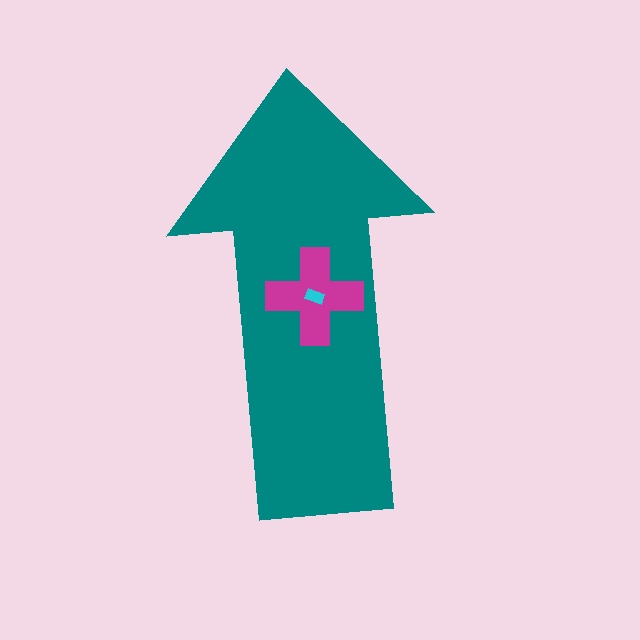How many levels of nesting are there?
3.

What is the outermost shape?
The teal arrow.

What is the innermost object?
The cyan rectangle.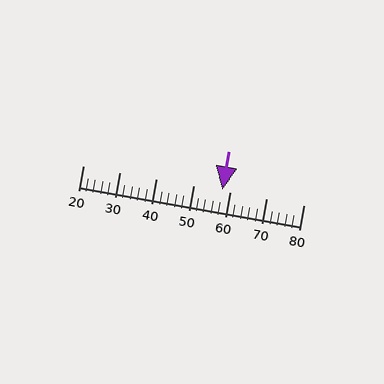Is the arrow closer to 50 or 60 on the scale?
The arrow is closer to 60.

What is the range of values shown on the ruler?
The ruler shows values from 20 to 80.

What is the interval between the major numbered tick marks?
The major tick marks are spaced 10 units apart.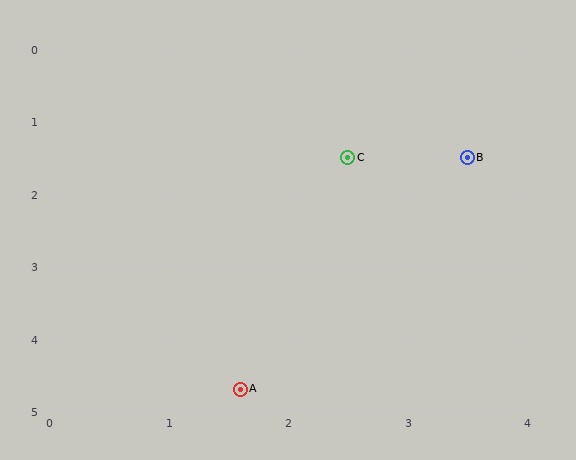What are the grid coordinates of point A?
Point A is at approximately (1.6, 4.7).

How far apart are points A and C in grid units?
Points A and C are about 3.3 grid units apart.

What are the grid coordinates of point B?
Point B is at approximately (3.5, 1.5).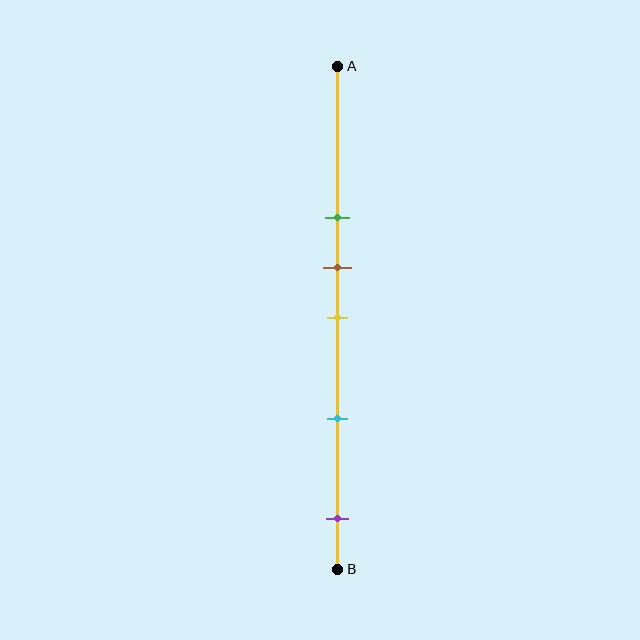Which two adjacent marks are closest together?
The brown and yellow marks are the closest adjacent pair.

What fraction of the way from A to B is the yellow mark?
The yellow mark is approximately 50% (0.5) of the way from A to B.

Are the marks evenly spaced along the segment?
No, the marks are not evenly spaced.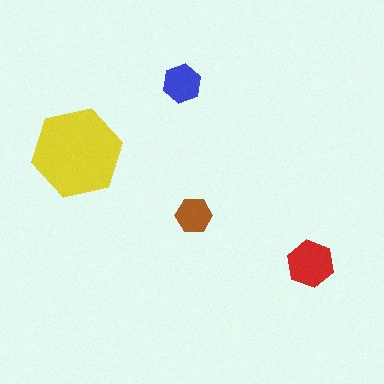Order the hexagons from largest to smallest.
the yellow one, the red one, the blue one, the brown one.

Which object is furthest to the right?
The red hexagon is rightmost.